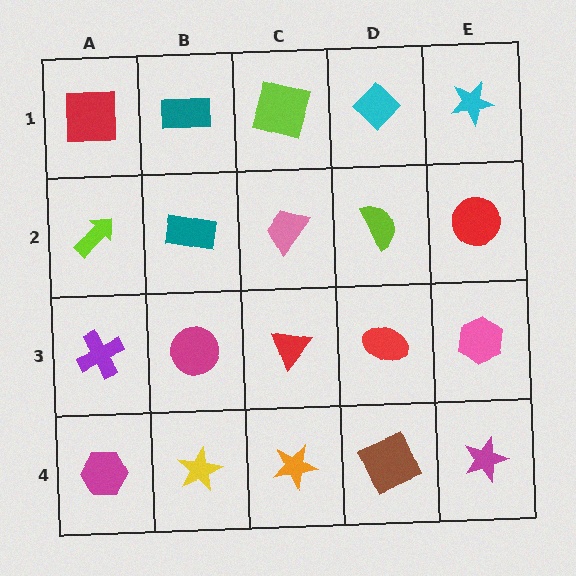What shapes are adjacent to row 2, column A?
A red square (row 1, column A), a purple cross (row 3, column A), a teal rectangle (row 2, column B).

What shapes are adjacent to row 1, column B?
A teal rectangle (row 2, column B), a red square (row 1, column A), a lime square (row 1, column C).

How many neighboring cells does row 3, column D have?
4.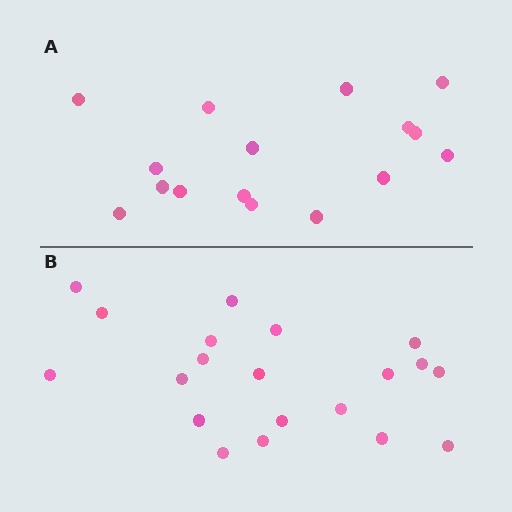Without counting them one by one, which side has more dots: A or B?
Region B (the bottom region) has more dots.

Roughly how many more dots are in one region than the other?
Region B has about 4 more dots than region A.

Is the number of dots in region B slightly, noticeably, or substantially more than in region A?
Region B has noticeably more, but not dramatically so. The ratio is roughly 1.2 to 1.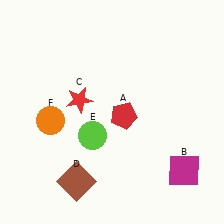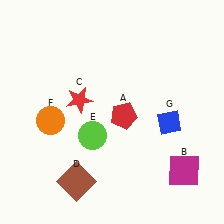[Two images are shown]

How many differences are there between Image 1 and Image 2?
There is 1 difference between the two images.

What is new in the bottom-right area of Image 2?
A blue diamond (G) was added in the bottom-right area of Image 2.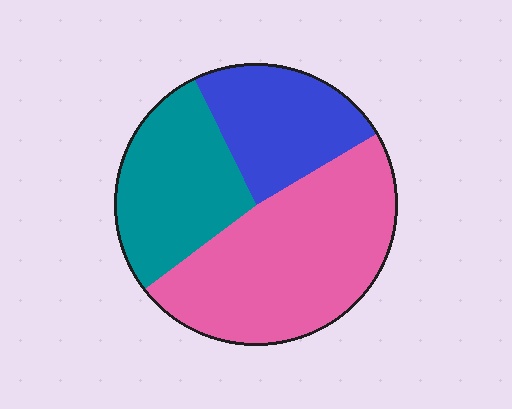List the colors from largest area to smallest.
From largest to smallest: pink, teal, blue.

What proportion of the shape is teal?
Teal takes up about one quarter (1/4) of the shape.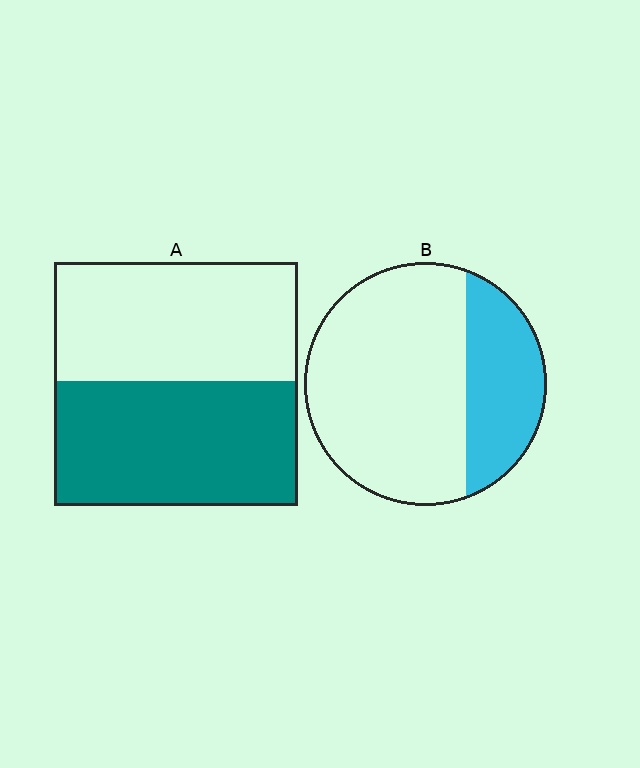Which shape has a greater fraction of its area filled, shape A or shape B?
Shape A.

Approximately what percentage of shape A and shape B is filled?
A is approximately 50% and B is approximately 30%.